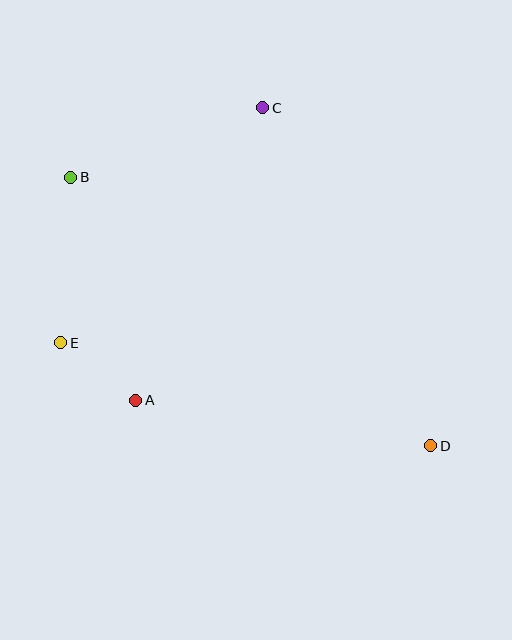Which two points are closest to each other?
Points A and E are closest to each other.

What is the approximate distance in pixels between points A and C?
The distance between A and C is approximately 319 pixels.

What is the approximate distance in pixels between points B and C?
The distance between B and C is approximately 204 pixels.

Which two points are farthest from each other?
Points B and D are farthest from each other.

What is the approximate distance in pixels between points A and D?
The distance between A and D is approximately 298 pixels.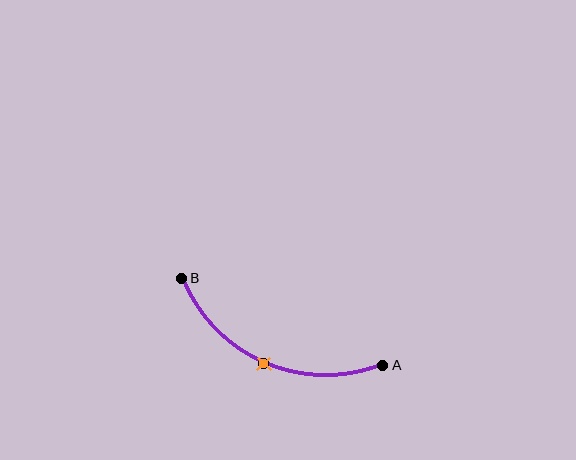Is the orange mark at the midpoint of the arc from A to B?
Yes. The orange mark lies on the arc at equal arc-length from both A and B — it is the arc midpoint.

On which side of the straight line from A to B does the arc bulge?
The arc bulges below the straight line connecting A and B.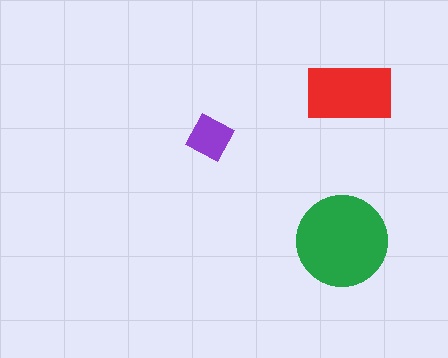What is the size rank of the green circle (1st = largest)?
1st.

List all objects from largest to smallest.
The green circle, the red rectangle, the purple square.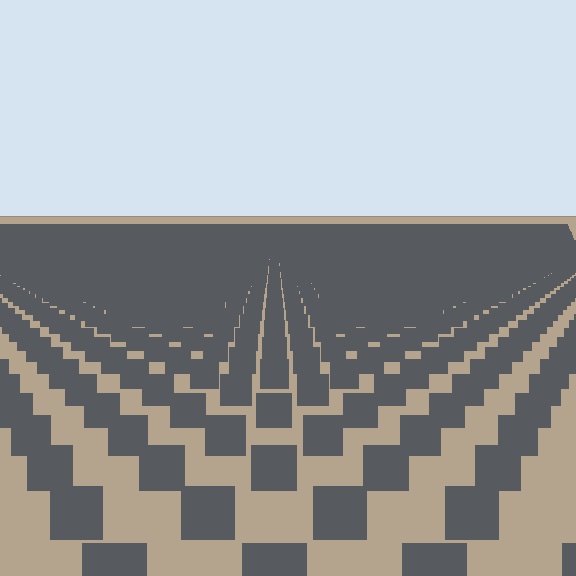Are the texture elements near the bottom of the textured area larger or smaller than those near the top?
Larger. Near the bottom, elements are closer to the viewer and appear at a bigger on-screen size.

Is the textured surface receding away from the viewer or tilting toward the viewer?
The surface is receding away from the viewer. Texture elements get smaller and denser toward the top.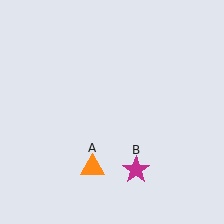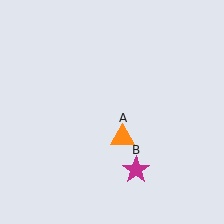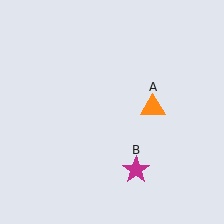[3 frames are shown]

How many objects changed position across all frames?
1 object changed position: orange triangle (object A).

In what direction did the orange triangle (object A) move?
The orange triangle (object A) moved up and to the right.